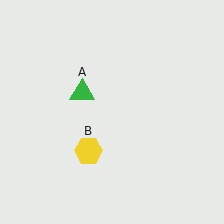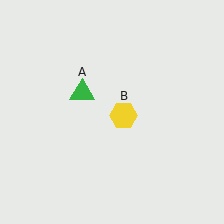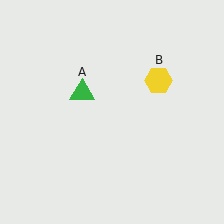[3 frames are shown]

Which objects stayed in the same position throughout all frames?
Green triangle (object A) remained stationary.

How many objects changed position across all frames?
1 object changed position: yellow hexagon (object B).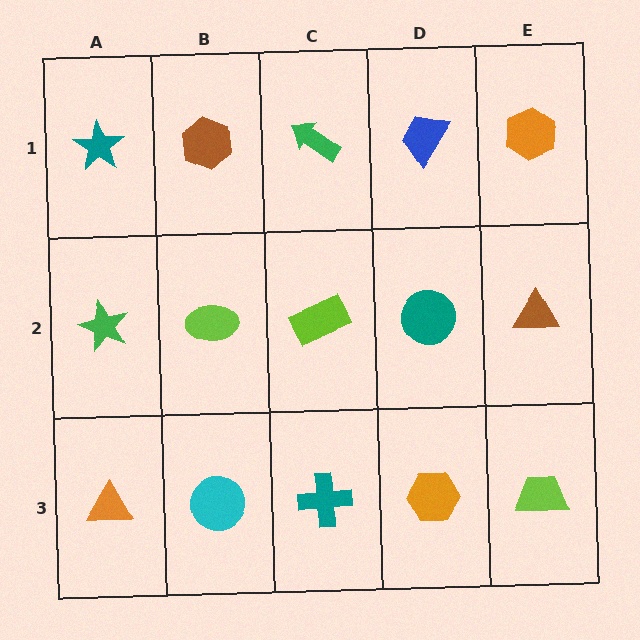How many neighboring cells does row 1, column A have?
2.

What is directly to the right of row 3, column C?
An orange hexagon.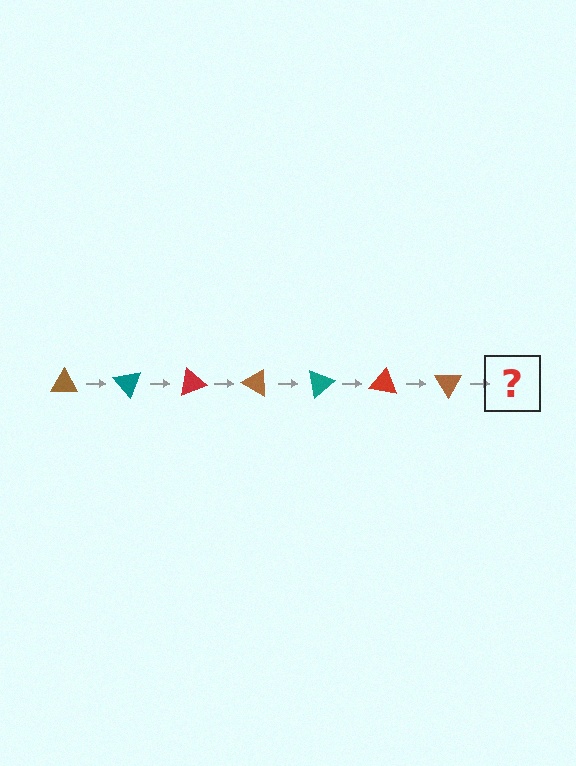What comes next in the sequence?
The next element should be a teal triangle, rotated 350 degrees from the start.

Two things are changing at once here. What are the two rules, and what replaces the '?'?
The two rules are that it rotates 50 degrees each step and the color cycles through brown, teal, and red. The '?' should be a teal triangle, rotated 350 degrees from the start.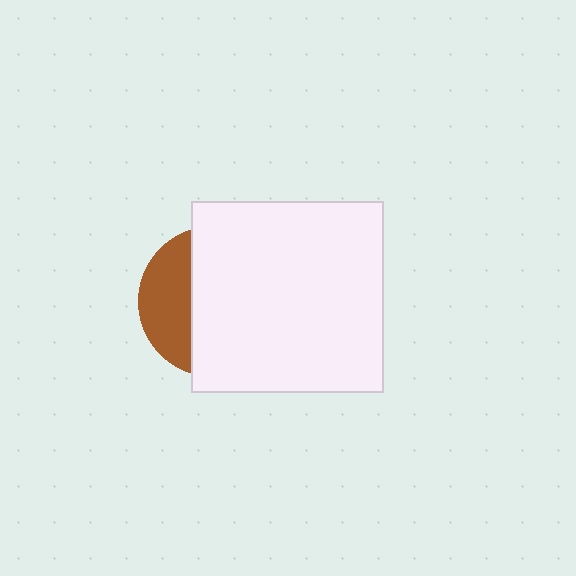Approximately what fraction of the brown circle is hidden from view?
Roughly 68% of the brown circle is hidden behind the white square.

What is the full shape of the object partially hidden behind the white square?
The partially hidden object is a brown circle.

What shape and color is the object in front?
The object in front is a white square.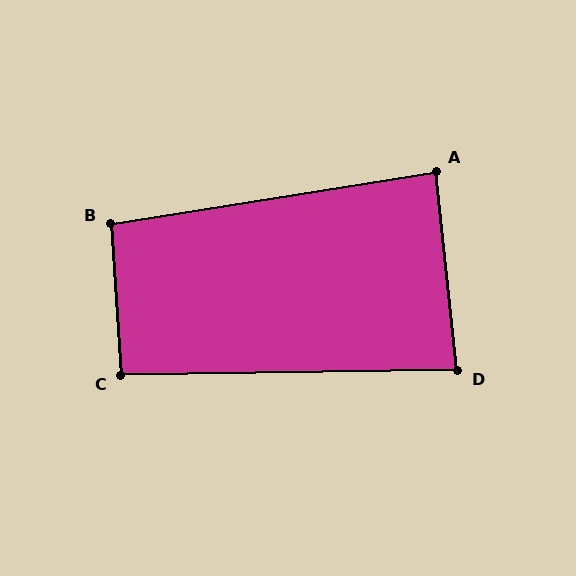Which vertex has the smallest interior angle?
D, at approximately 85 degrees.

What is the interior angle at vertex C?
Approximately 93 degrees (approximately right).